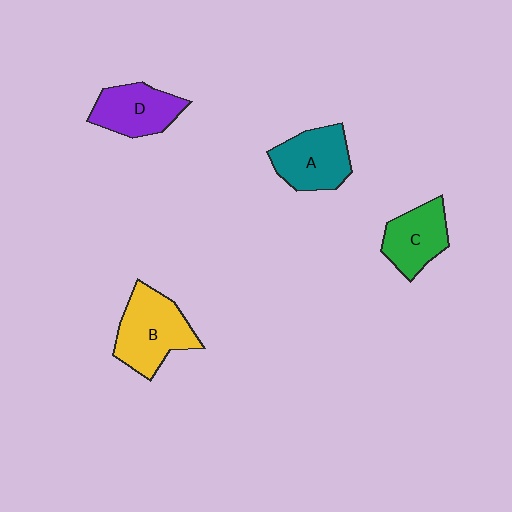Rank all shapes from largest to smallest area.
From largest to smallest: B (yellow), A (teal), D (purple), C (green).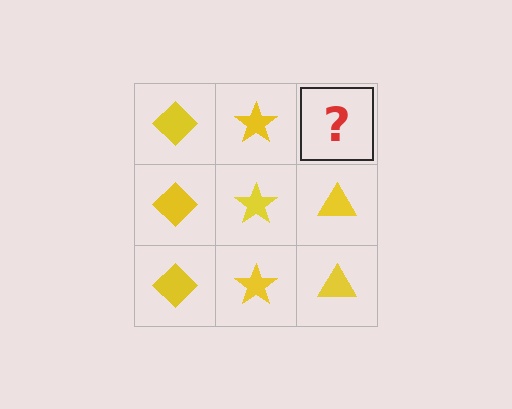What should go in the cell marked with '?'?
The missing cell should contain a yellow triangle.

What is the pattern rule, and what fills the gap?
The rule is that each column has a consistent shape. The gap should be filled with a yellow triangle.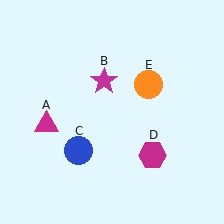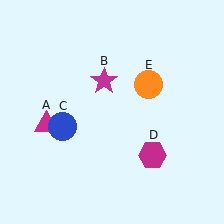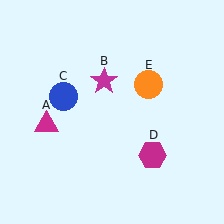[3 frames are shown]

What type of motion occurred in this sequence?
The blue circle (object C) rotated clockwise around the center of the scene.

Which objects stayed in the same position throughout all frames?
Magenta triangle (object A) and magenta star (object B) and magenta hexagon (object D) and orange circle (object E) remained stationary.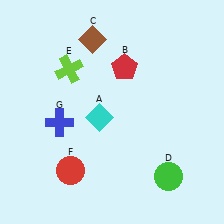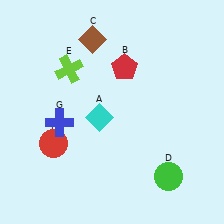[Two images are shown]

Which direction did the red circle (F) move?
The red circle (F) moved up.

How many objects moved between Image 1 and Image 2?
1 object moved between the two images.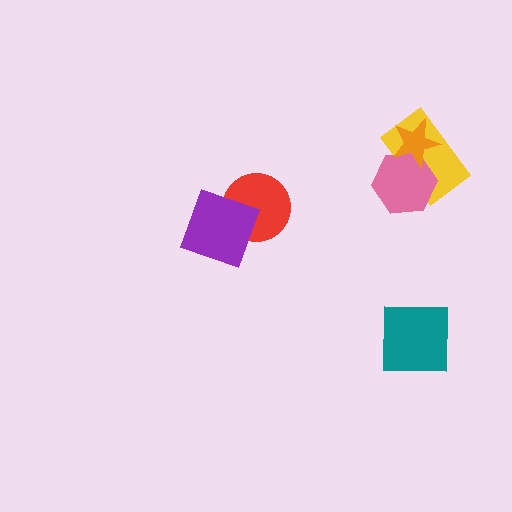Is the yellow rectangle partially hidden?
Yes, it is partially covered by another shape.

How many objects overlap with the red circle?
1 object overlaps with the red circle.